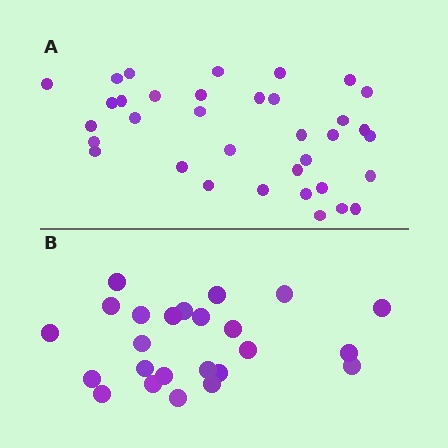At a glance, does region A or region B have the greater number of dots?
Region A (the top region) has more dots.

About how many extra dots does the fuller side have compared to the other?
Region A has roughly 12 or so more dots than region B.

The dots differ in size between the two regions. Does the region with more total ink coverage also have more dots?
No. Region B has more total ink coverage because its dots are larger, but region A actually contains more individual dots. Total area can be misleading — the number of items is what matters here.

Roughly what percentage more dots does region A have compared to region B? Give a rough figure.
About 45% more.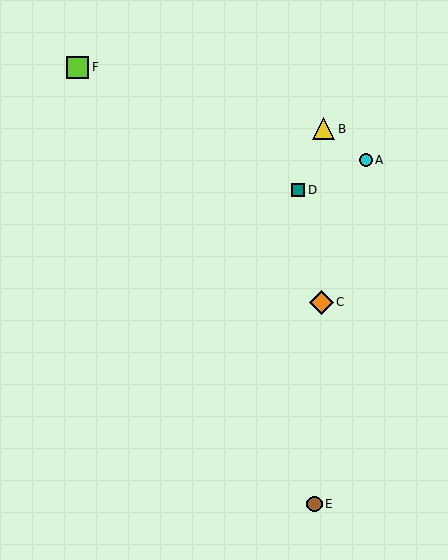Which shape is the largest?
The orange diamond (labeled C) is the largest.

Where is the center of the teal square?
The center of the teal square is at (298, 190).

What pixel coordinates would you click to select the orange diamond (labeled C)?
Click at (321, 302) to select the orange diamond C.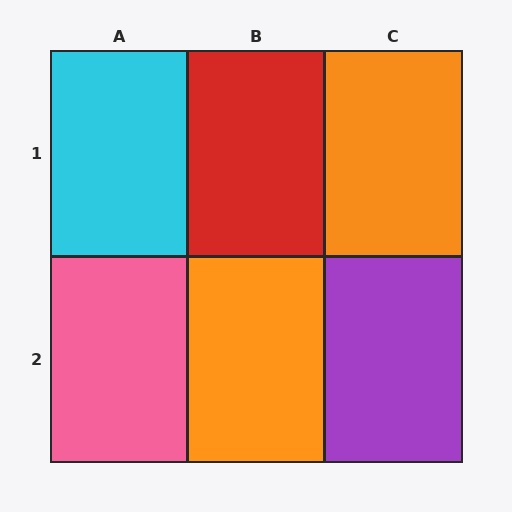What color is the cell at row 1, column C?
Orange.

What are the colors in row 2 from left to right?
Pink, orange, purple.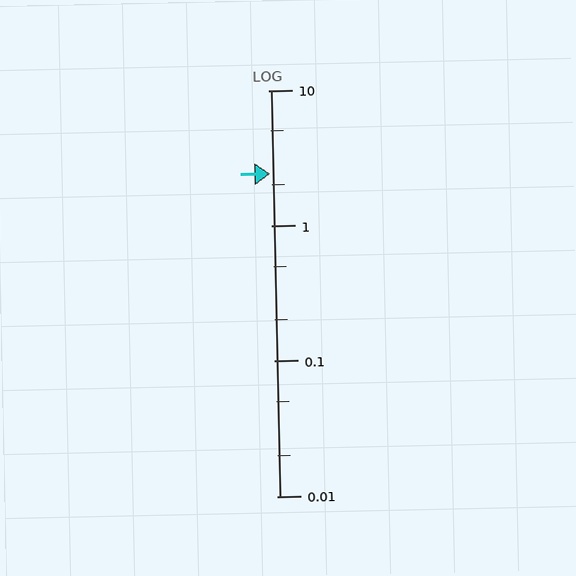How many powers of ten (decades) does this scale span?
The scale spans 3 decades, from 0.01 to 10.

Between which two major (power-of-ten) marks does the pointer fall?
The pointer is between 1 and 10.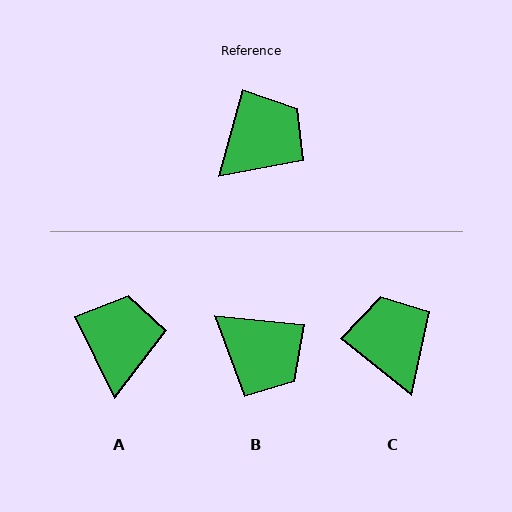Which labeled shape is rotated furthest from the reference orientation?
B, about 80 degrees away.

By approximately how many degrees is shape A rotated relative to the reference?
Approximately 42 degrees counter-clockwise.